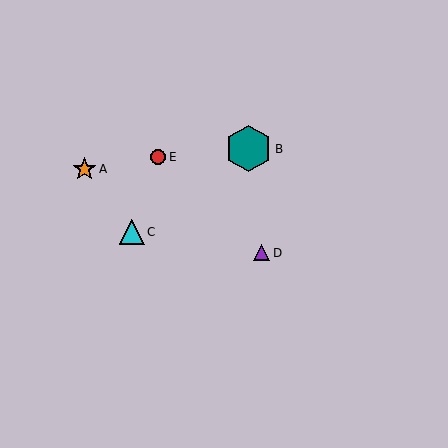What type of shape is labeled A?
Shape A is an orange star.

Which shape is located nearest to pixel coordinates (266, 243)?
The purple triangle (labeled D) at (262, 253) is nearest to that location.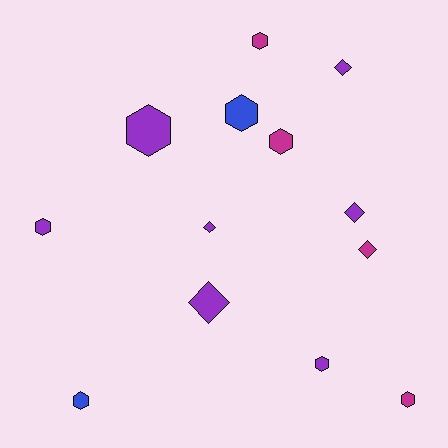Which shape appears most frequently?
Hexagon, with 8 objects.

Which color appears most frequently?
Purple, with 7 objects.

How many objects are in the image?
There are 13 objects.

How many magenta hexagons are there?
There are 3 magenta hexagons.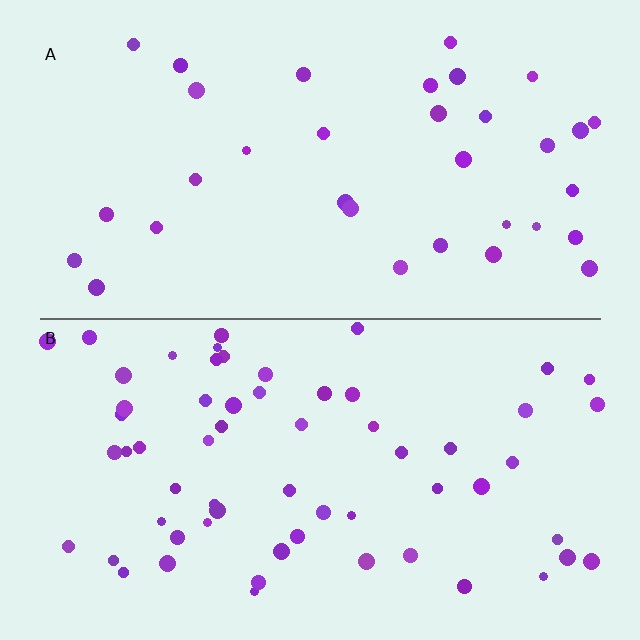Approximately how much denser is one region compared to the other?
Approximately 1.8× — region B over region A.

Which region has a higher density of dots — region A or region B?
B (the bottom).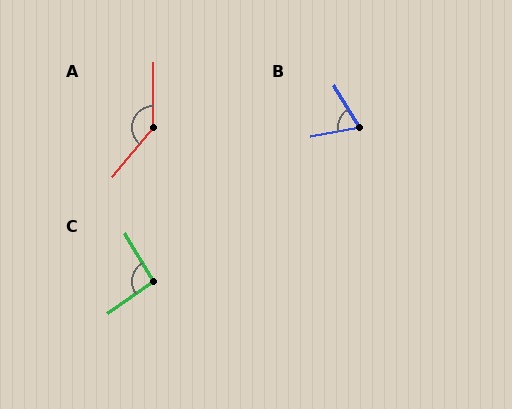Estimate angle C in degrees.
Approximately 94 degrees.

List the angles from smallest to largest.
B (68°), C (94°), A (141°).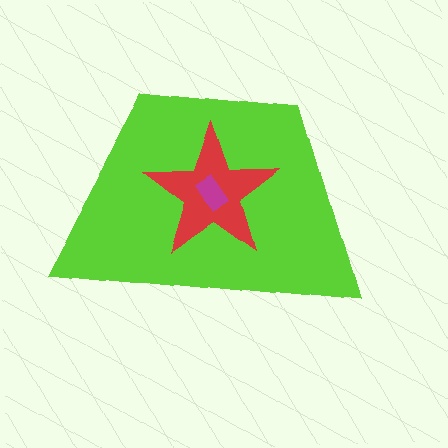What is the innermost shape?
The magenta rectangle.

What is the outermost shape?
The lime trapezoid.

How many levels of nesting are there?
3.